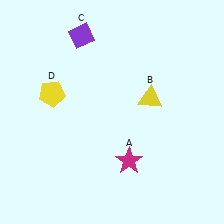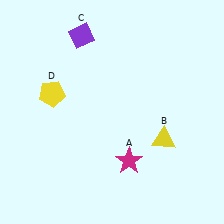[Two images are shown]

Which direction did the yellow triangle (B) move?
The yellow triangle (B) moved down.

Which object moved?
The yellow triangle (B) moved down.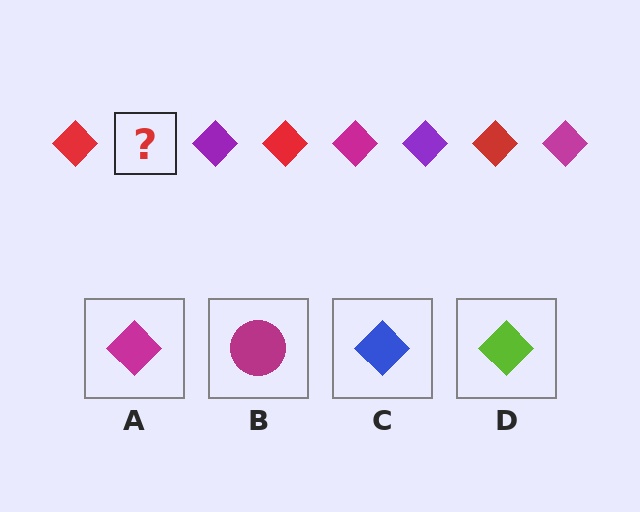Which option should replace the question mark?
Option A.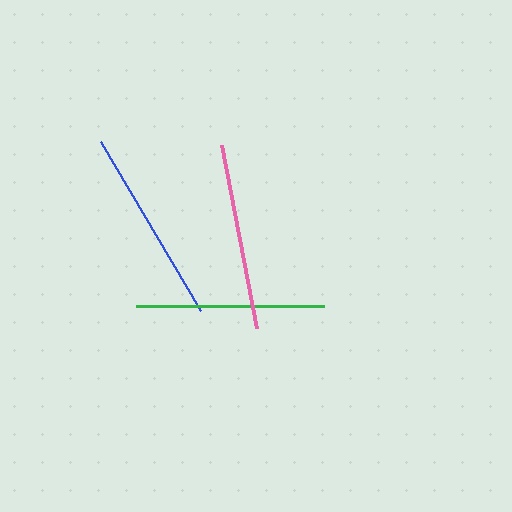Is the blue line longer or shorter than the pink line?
The blue line is longer than the pink line.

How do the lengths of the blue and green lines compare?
The blue and green lines are approximately the same length.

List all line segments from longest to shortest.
From longest to shortest: blue, green, pink.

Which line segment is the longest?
The blue line is the longest at approximately 197 pixels.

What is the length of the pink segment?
The pink segment is approximately 186 pixels long.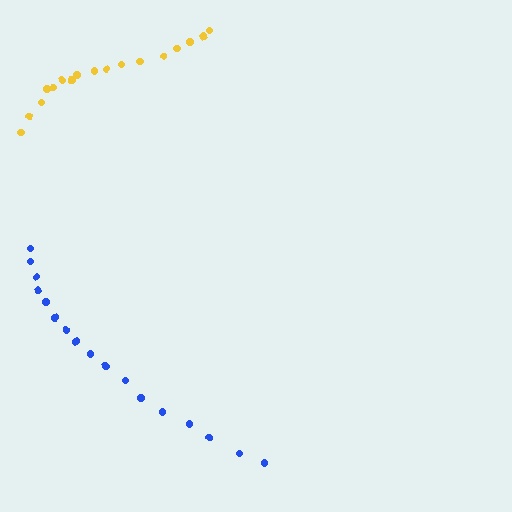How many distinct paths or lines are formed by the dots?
There are 2 distinct paths.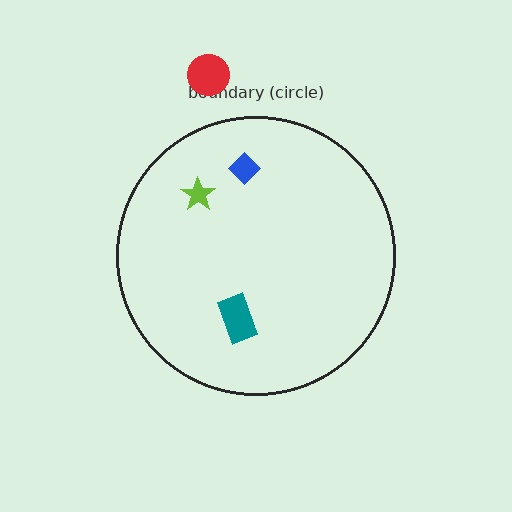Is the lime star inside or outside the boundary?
Inside.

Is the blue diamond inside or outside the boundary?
Inside.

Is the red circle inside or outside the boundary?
Outside.